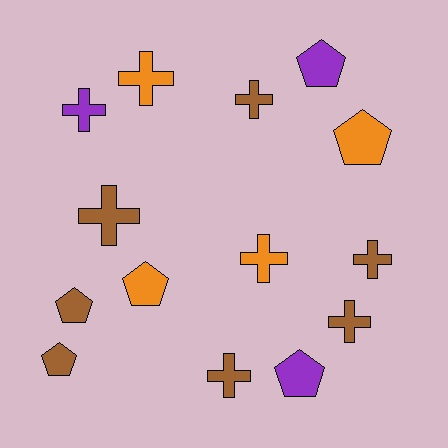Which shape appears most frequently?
Cross, with 8 objects.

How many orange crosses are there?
There are 2 orange crosses.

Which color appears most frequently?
Brown, with 7 objects.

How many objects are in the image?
There are 14 objects.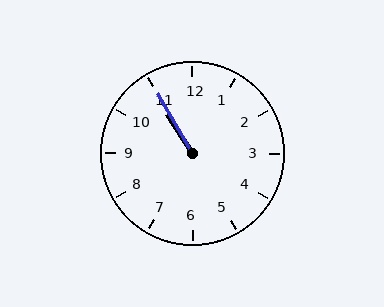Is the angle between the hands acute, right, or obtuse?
It is acute.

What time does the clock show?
10:55.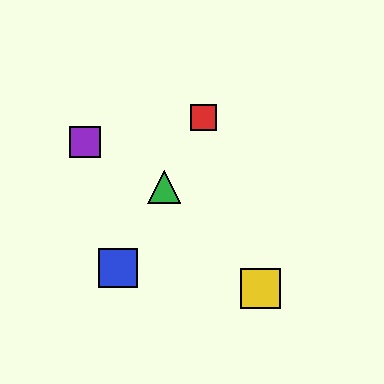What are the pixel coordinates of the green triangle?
The green triangle is at (164, 187).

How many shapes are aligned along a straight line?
3 shapes (the red square, the blue square, the green triangle) are aligned along a straight line.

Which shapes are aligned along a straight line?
The red square, the blue square, the green triangle are aligned along a straight line.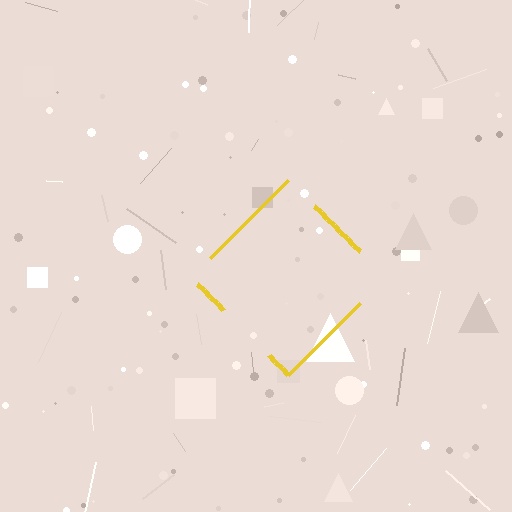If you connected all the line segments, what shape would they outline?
They would outline a diamond.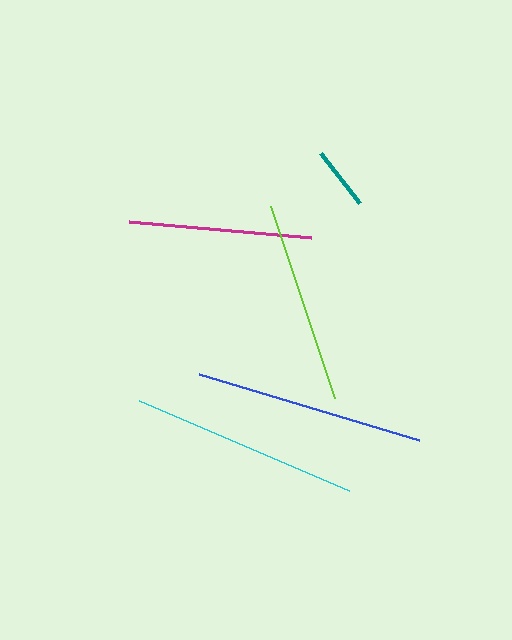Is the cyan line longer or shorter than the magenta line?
The cyan line is longer than the magenta line.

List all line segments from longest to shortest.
From longest to shortest: blue, cyan, lime, magenta, teal.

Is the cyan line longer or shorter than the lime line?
The cyan line is longer than the lime line.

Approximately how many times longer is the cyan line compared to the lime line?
The cyan line is approximately 1.1 times the length of the lime line.